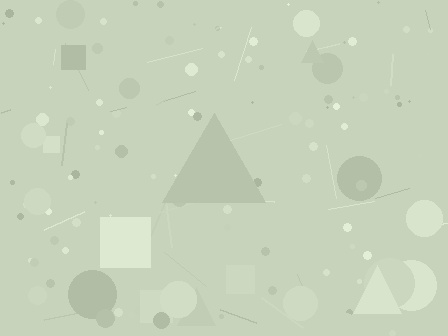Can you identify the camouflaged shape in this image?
The camouflaged shape is a triangle.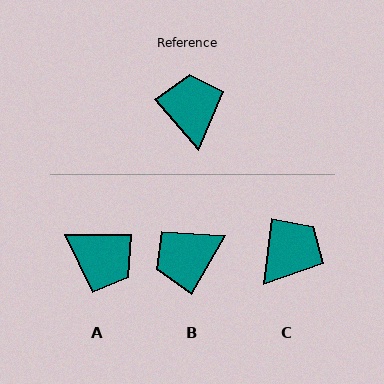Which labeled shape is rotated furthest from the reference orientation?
A, about 131 degrees away.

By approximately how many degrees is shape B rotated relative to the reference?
Approximately 109 degrees counter-clockwise.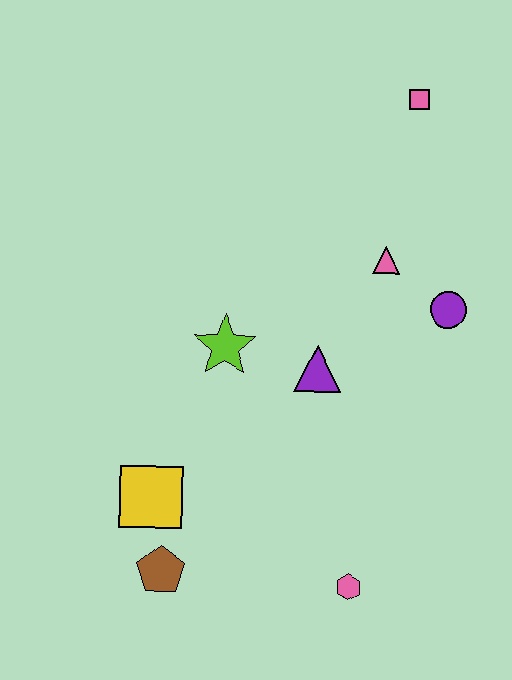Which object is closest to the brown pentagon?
The yellow square is closest to the brown pentagon.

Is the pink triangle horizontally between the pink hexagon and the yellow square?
No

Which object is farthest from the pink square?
The brown pentagon is farthest from the pink square.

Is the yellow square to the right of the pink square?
No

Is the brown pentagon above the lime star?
No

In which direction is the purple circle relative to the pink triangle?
The purple circle is to the right of the pink triangle.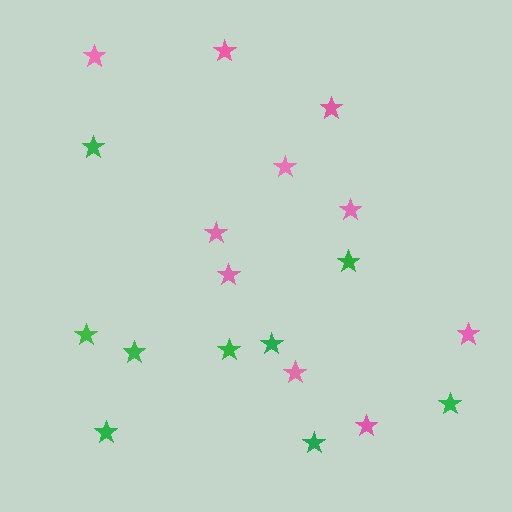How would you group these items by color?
There are 2 groups: one group of green stars (9) and one group of pink stars (10).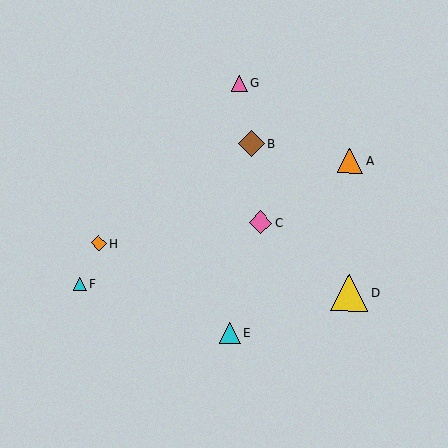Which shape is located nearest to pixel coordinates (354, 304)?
The yellow triangle (labeled D) at (349, 293) is nearest to that location.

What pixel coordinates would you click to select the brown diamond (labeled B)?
Click at (251, 144) to select the brown diamond B.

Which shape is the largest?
The yellow triangle (labeled D) is the largest.